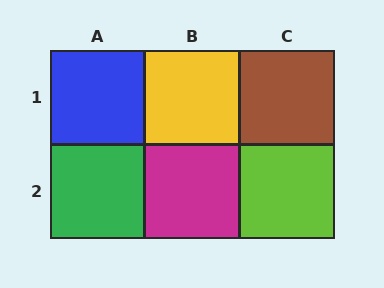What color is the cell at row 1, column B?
Yellow.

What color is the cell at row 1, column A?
Blue.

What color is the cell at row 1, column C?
Brown.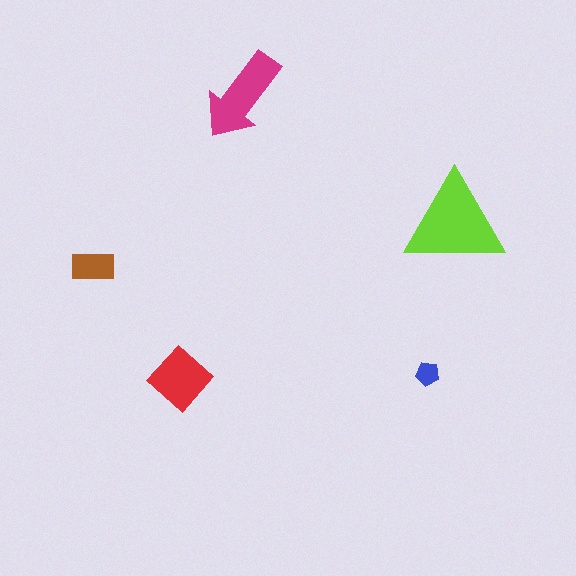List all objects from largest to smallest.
The lime triangle, the magenta arrow, the red diamond, the brown rectangle, the blue pentagon.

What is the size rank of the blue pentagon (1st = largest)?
5th.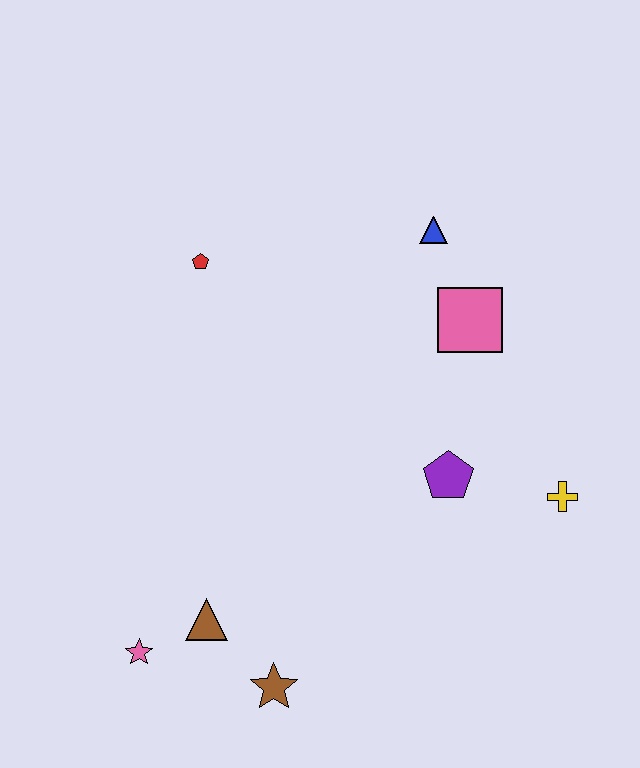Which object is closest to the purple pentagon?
The yellow cross is closest to the purple pentagon.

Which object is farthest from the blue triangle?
The pink star is farthest from the blue triangle.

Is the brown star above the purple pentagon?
No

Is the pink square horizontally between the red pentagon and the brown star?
No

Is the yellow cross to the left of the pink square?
No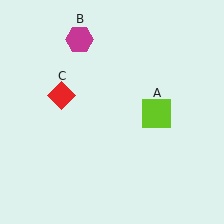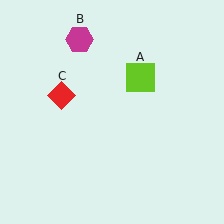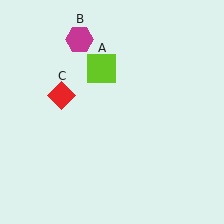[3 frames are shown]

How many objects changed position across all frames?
1 object changed position: lime square (object A).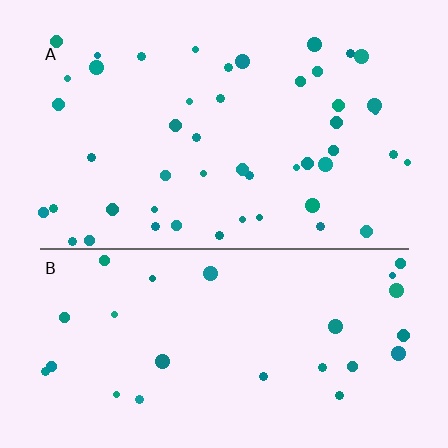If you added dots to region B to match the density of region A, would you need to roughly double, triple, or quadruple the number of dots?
Approximately double.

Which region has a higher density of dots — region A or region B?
A (the top).